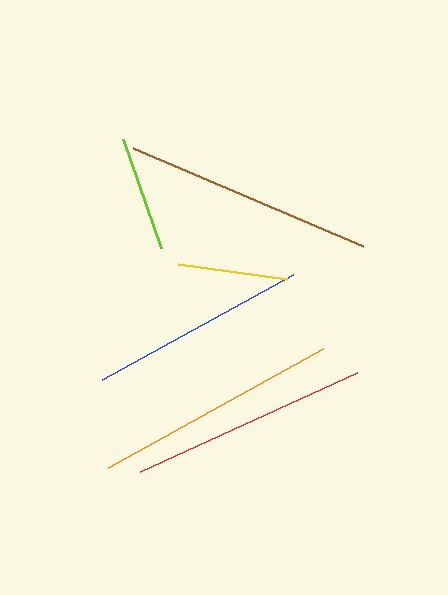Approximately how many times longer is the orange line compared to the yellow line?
The orange line is approximately 2.2 times the length of the yellow line.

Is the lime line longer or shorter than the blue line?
The blue line is longer than the lime line.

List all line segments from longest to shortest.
From longest to shortest: brown, orange, red, blue, lime, yellow.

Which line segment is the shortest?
The yellow line is the shortest at approximately 110 pixels.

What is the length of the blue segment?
The blue segment is approximately 218 pixels long.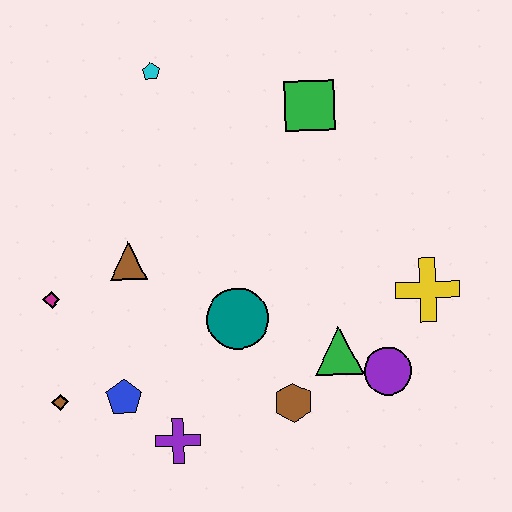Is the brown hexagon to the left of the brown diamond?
No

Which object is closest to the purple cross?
The blue pentagon is closest to the purple cross.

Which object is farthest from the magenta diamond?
The yellow cross is farthest from the magenta diamond.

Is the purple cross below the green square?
Yes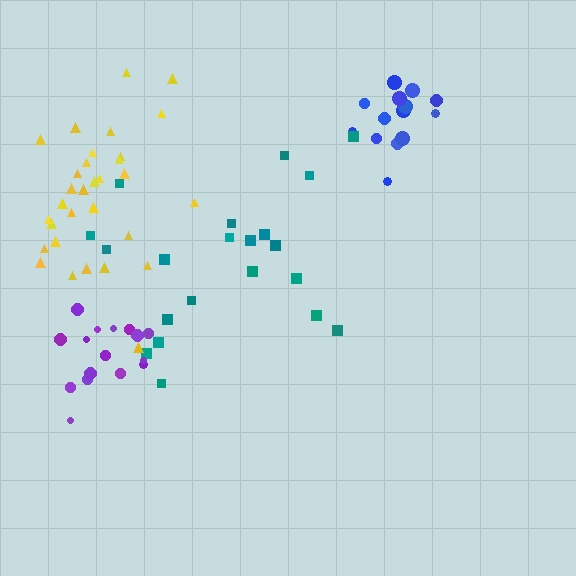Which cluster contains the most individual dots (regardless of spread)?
Yellow (31).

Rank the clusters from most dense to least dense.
blue, purple, yellow, teal.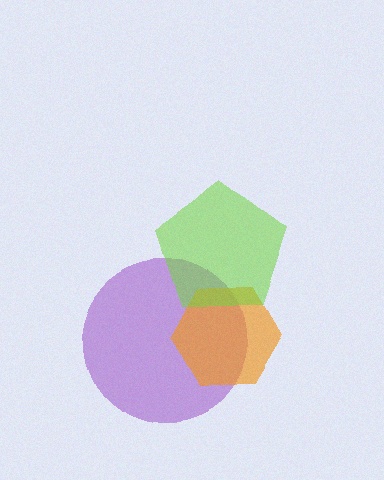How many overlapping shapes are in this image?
There are 3 overlapping shapes in the image.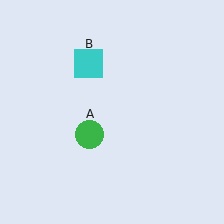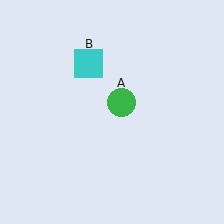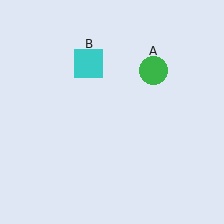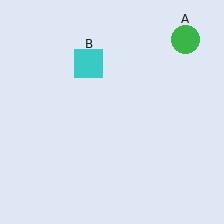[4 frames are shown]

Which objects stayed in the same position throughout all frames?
Cyan square (object B) remained stationary.